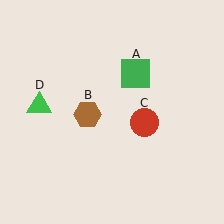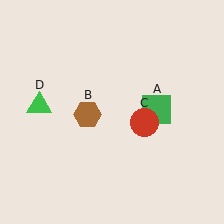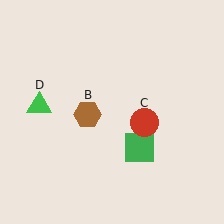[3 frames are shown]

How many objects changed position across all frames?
1 object changed position: green square (object A).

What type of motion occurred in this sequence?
The green square (object A) rotated clockwise around the center of the scene.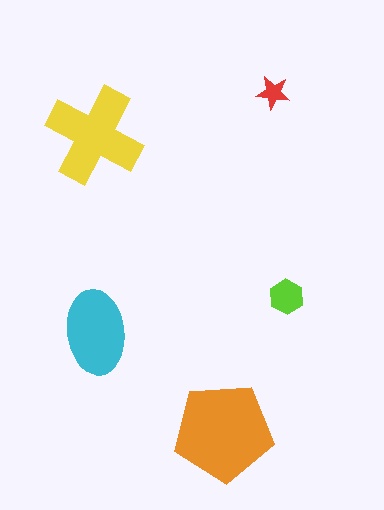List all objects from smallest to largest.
The red star, the lime hexagon, the cyan ellipse, the yellow cross, the orange pentagon.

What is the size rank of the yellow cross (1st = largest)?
2nd.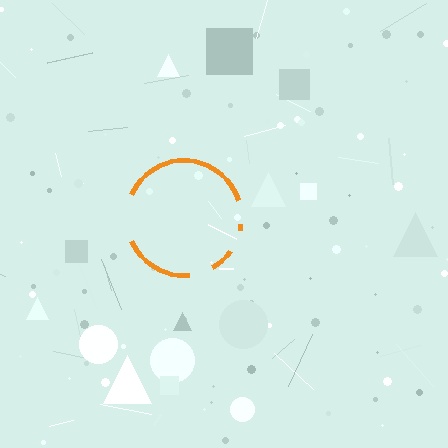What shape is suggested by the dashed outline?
The dashed outline suggests a circle.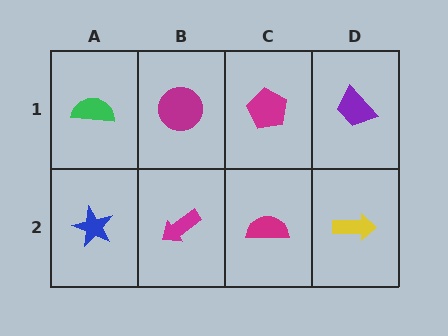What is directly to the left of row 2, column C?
A magenta arrow.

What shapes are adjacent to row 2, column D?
A purple trapezoid (row 1, column D), a magenta semicircle (row 2, column C).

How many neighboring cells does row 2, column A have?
2.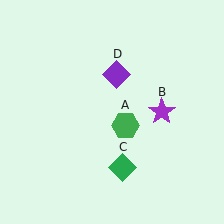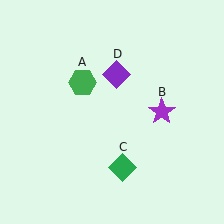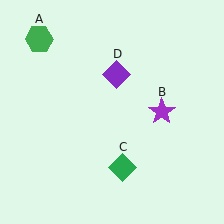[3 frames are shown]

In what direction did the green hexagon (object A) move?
The green hexagon (object A) moved up and to the left.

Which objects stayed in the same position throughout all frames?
Purple star (object B) and green diamond (object C) and purple diamond (object D) remained stationary.